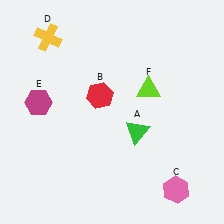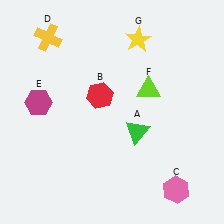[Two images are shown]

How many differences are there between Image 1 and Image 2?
There is 1 difference between the two images.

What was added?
A yellow star (G) was added in Image 2.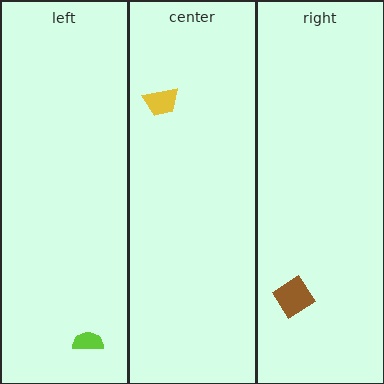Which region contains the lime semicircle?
The left region.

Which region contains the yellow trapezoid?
The center region.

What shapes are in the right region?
The brown diamond.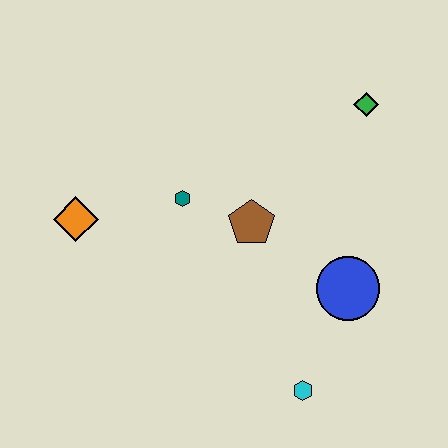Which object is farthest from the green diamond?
The orange diamond is farthest from the green diamond.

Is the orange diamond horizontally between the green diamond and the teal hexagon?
No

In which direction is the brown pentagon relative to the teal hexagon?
The brown pentagon is to the right of the teal hexagon.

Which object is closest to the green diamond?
The brown pentagon is closest to the green diamond.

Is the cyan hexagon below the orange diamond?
Yes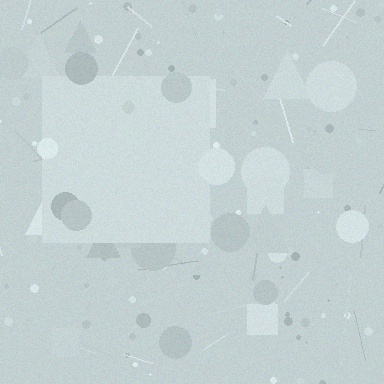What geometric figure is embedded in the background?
A square is embedded in the background.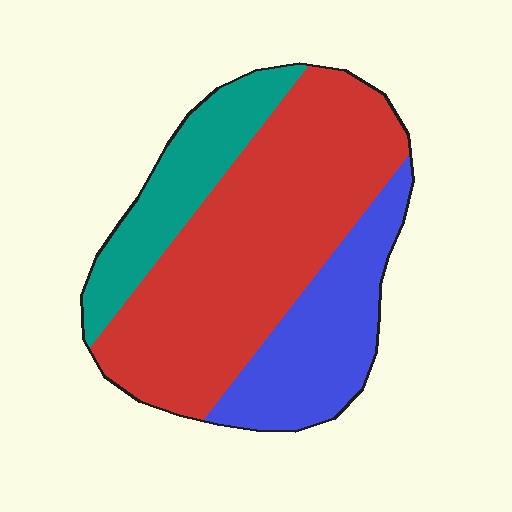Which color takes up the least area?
Teal, at roughly 20%.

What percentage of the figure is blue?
Blue covers 24% of the figure.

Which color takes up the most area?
Red, at roughly 55%.